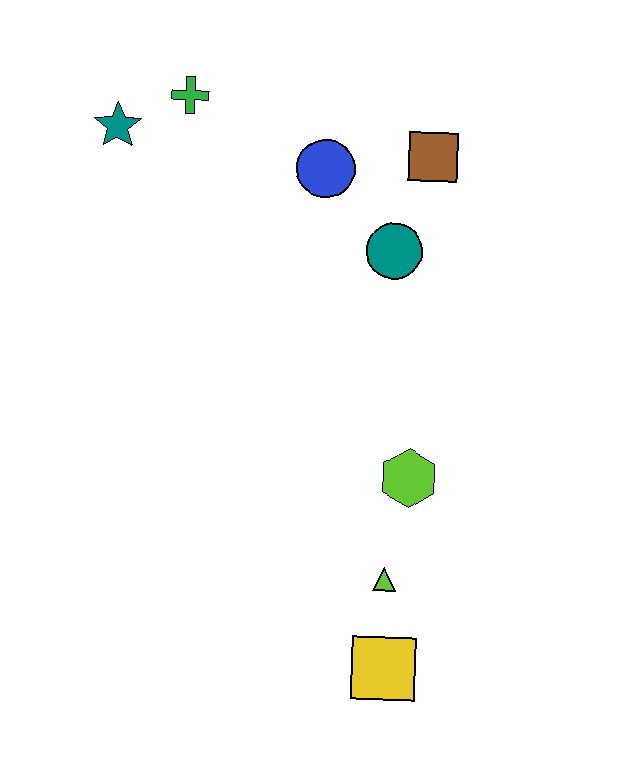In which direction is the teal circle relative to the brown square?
The teal circle is below the brown square.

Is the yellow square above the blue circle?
No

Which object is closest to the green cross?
The teal star is closest to the green cross.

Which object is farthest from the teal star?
The yellow square is farthest from the teal star.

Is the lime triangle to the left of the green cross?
No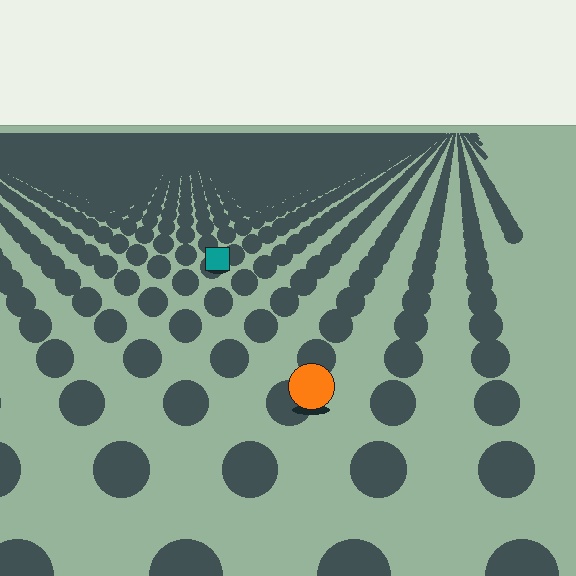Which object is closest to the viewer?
The orange circle is closest. The texture marks near it are larger and more spread out.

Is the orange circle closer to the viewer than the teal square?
Yes. The orange circle is closer — you can tell from the texture gradient: the ground texture is coarser near it.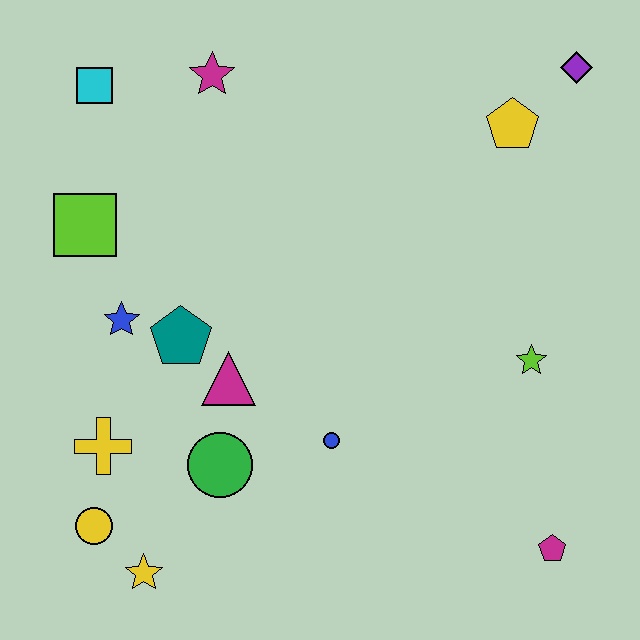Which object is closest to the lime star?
The magenta pentagon is closest to the lime star.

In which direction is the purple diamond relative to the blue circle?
The purple diamond is above the blue circle.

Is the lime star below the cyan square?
Yes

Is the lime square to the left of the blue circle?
Yes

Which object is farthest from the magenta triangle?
The purple diamond is farthest from the magenta triangle.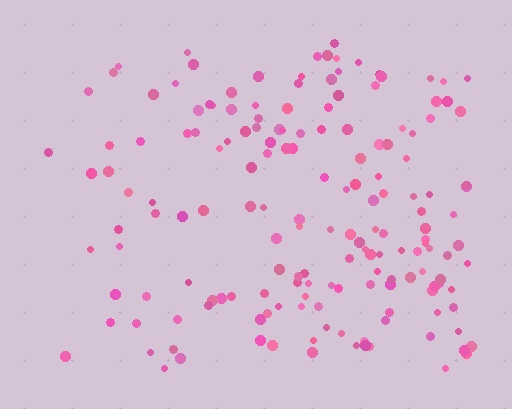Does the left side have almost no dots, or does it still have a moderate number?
Still a moderate number, just noticeably fewer than the right.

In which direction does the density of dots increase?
From left to right, with the right side densest.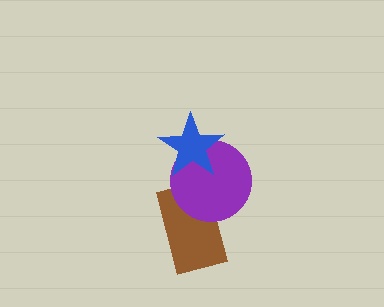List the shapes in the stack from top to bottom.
From top to bottom: the blue star, the purple circle, the brown rectangle.